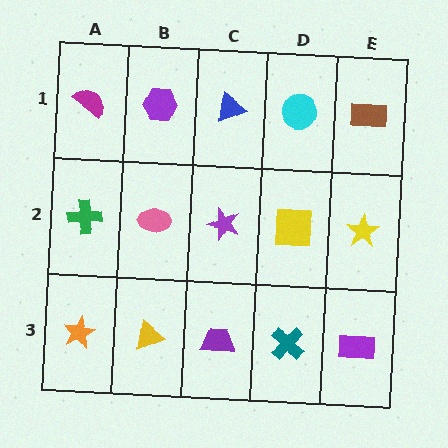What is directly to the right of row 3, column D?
A purple rectangle.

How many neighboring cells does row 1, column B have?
3.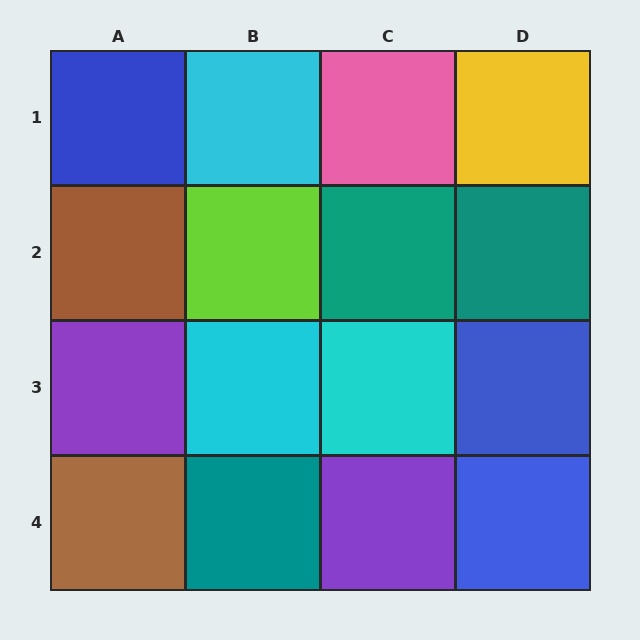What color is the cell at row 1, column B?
Cyan.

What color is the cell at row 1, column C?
Pink.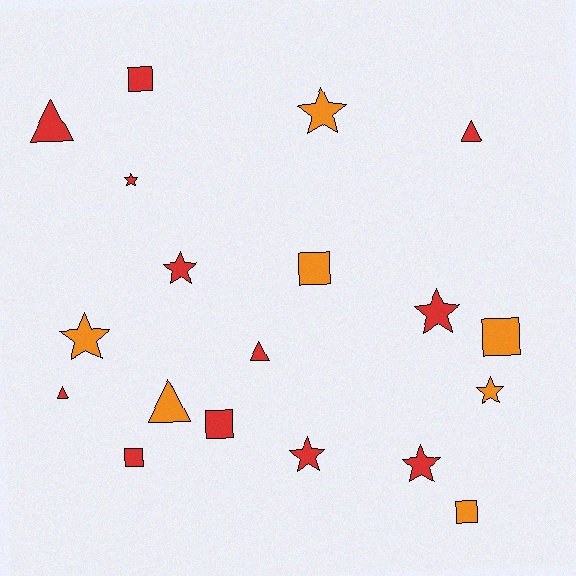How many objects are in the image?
There are 19 objects.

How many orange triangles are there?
There is 1 orange triangle.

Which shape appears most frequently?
Star, with 8 objects.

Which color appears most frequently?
Red, with 12 objects.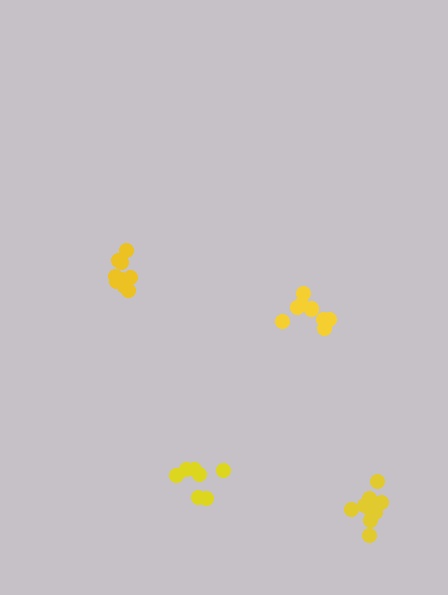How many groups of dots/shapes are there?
There are 4 groups.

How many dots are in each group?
Group 1: 7 dots, Group 2: 9 dots, Group 3: 9 dots, Group 4: 9 dots (34 total).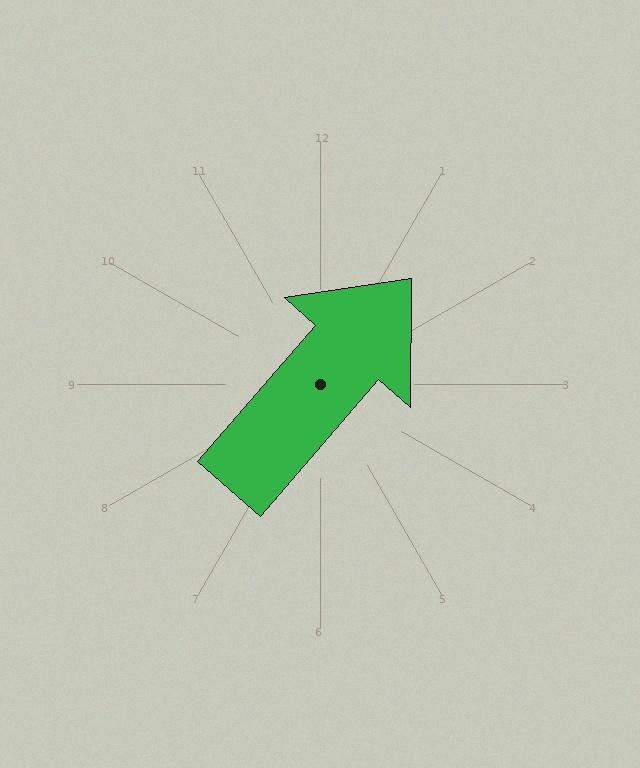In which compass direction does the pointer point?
Northeast.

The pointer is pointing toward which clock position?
Roughly 1 o'clock.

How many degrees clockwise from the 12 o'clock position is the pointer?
Approximately 41 degrees.